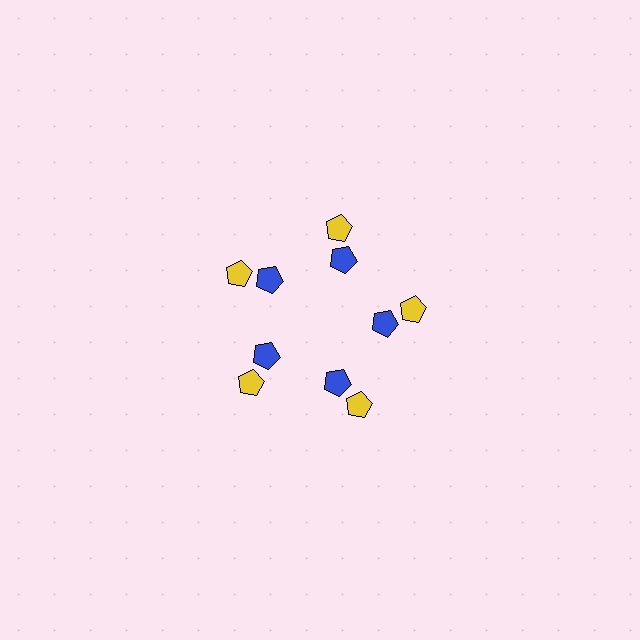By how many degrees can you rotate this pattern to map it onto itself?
The pattern maps onto itself every 72 degrees of rotation.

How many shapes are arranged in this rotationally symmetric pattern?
There are 10 shapes, arranged in 5 groups of 2.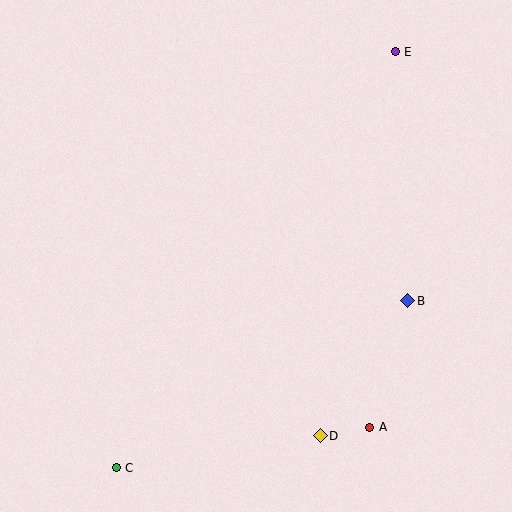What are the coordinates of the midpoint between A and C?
The midpoint between A and C is at (243, 448).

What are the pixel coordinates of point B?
Point B is at (408, 301).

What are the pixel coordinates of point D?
Point D is at (320, 436).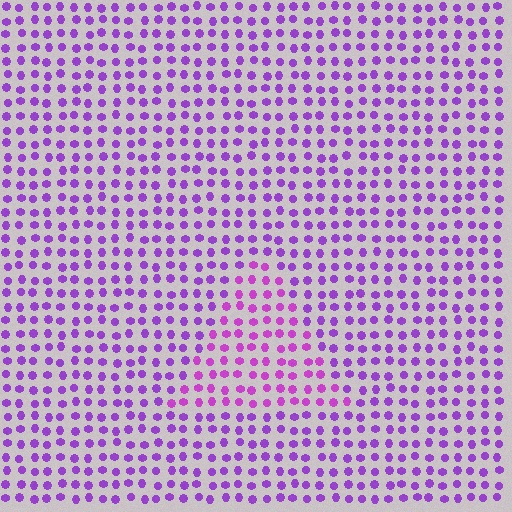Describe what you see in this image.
The image is filled with small purple elements in a uniform arrangement. A triangle-shaped region is visible where the elements are tinted to a slightly different hue, forming a subtle color boundary.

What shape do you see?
I see a triangle.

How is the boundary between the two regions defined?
The boundary is defined purely by a slight shift in hue (about 22 degrees). Spacing, size, and orientation are identical on both sides.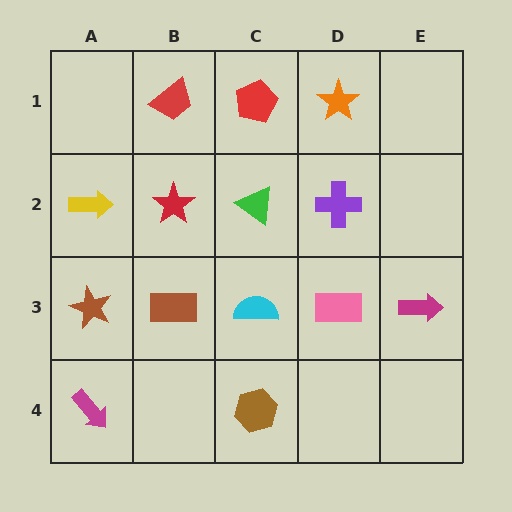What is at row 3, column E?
A magenta arrow.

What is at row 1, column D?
An orange star.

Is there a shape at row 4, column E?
No, that cell is empty.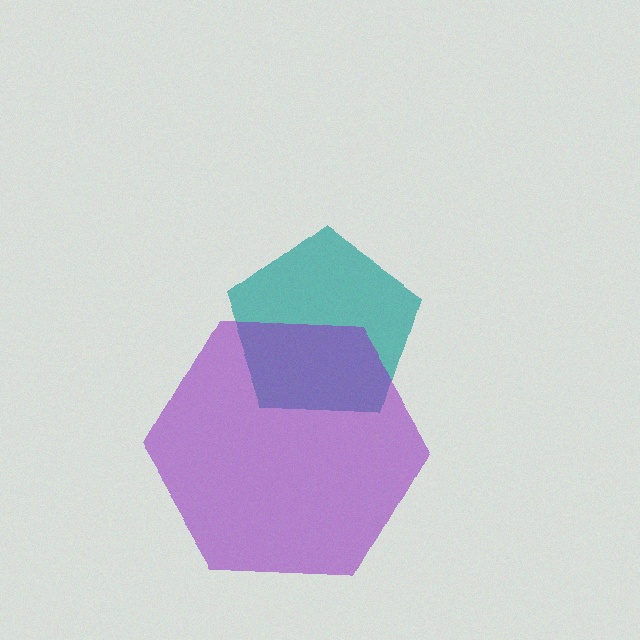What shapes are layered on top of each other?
The layered shapes are: a teal pentagon, a purple hexagon.